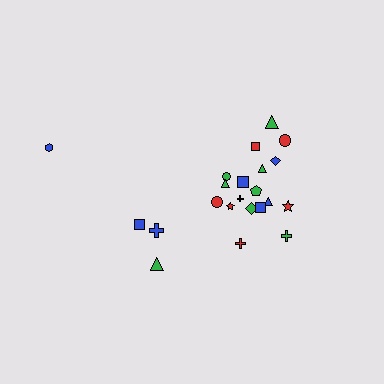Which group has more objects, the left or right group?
The right group.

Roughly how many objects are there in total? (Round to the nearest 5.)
Roughly 20 objects in total.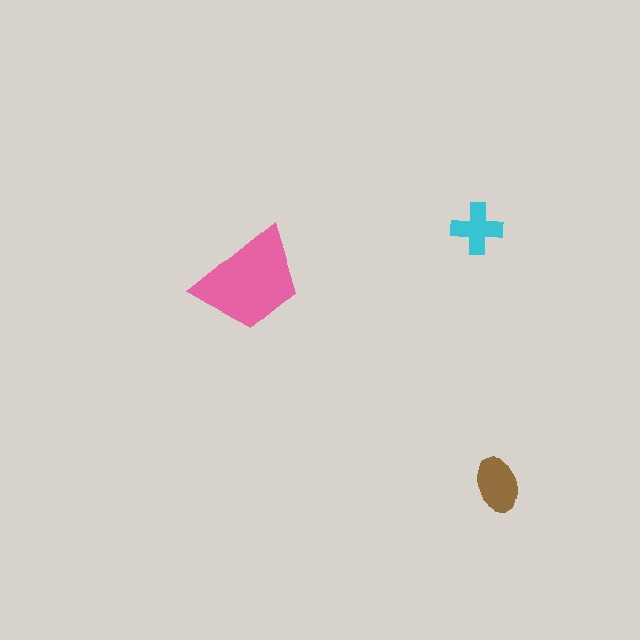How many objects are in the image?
There are 3 objects in the image.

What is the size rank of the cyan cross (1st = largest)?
3rd.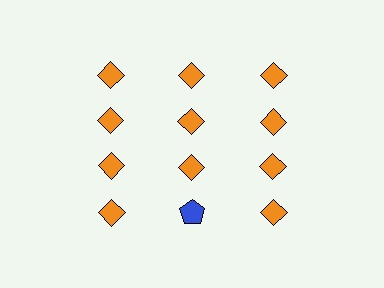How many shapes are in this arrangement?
There are 12 shapes arranged in a grid pattern.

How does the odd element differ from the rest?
It differs in both color (blue instead of orange) and shape (pentagon instead of diamond).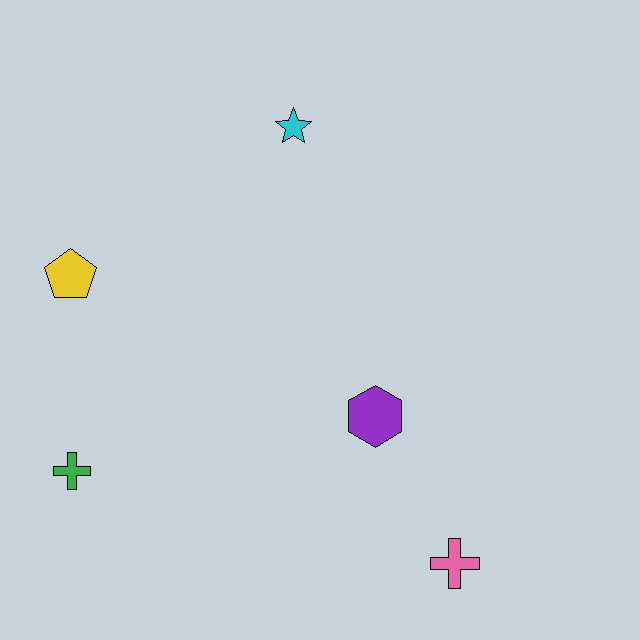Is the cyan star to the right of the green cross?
Yes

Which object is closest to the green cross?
The yellow pentagon is closest to the green cross.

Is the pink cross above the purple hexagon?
No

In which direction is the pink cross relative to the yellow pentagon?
The pink cross is to the right of the yellow pentagon.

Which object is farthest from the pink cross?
The yellow pentagon is farthest from the pink cross.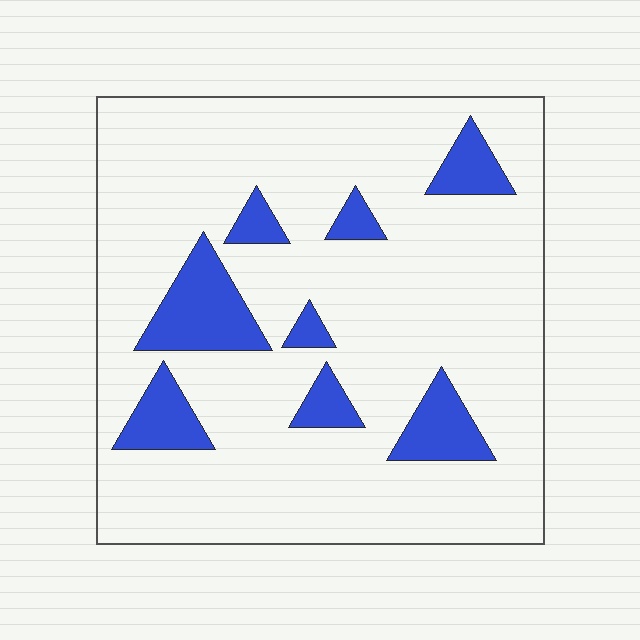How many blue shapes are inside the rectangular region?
8.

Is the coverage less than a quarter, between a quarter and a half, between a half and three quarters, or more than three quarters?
Less than a quarter.